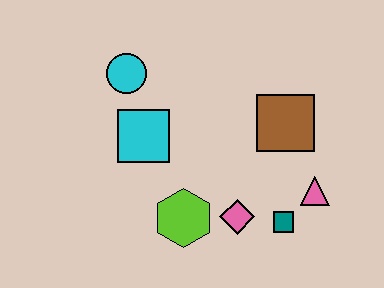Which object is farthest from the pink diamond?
The cyan circle is farthest from the pink diamond.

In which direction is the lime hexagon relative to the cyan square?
The lime hexagon is below the cyan square.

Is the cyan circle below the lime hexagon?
No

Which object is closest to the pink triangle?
The teal square is closest to the pink triangle.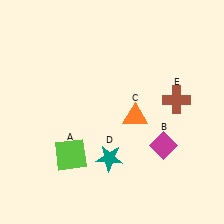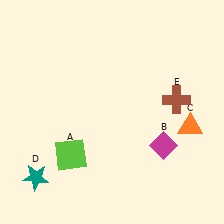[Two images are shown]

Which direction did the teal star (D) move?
The teal star (D) moved left.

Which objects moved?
The objects that moved are: the orange triangle (C), the teal star (D).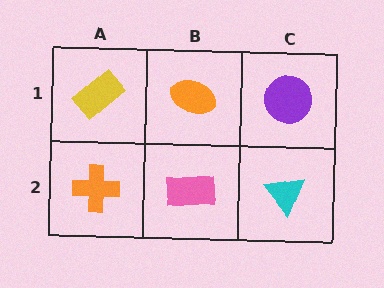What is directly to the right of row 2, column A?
A pink rectangle.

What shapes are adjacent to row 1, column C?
A cyan triangle (row 2, column C), an orange ellipse (row 1, column B).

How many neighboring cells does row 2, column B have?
3.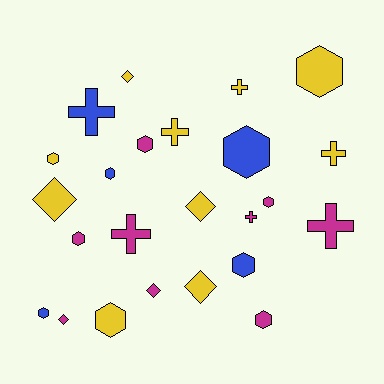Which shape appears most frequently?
Hexagon, with 11 objects.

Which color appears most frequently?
Yellow, with 10 objects.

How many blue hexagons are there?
There are 4 blue hexagons.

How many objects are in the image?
There are 24 objects.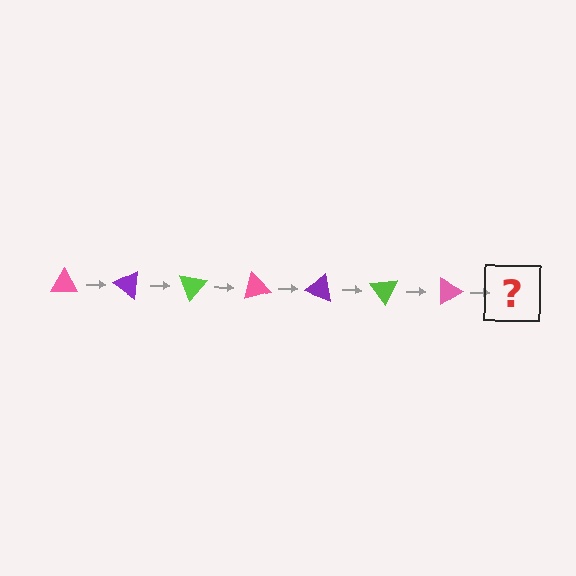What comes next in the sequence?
The next element should be a purple triangle, rotated 245 degrees from the start.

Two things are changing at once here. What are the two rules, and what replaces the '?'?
The two rules are that it rotates 35 degrees each step and the color cycles through pink, purple, and lime. The '?' should be a purple triangle, rotated 245 degrees from the start.